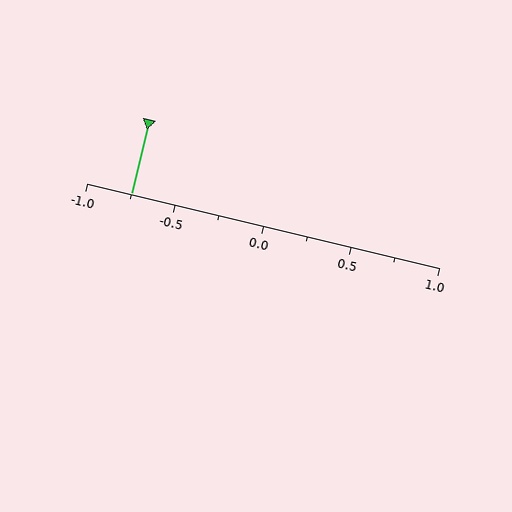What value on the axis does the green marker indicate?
The marker indicates approximately -0.75.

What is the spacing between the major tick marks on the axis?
The major ticks are spaced 0.5 apart.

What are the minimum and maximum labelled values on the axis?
The axis runs from -1.0 to 1.0.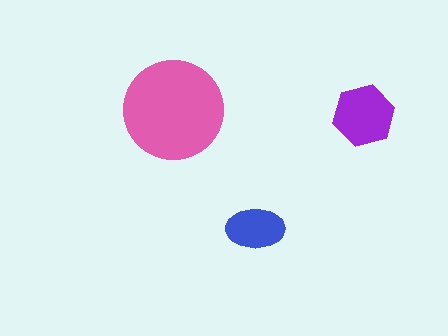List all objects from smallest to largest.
The blue ellipse, the purple hexagon, the pink circle.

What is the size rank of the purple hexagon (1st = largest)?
2nd.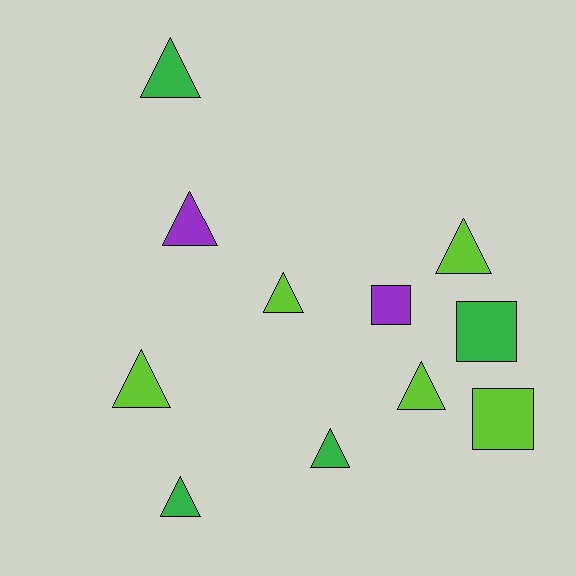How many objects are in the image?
There are 11 objects.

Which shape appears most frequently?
Triangle, with 8 objects.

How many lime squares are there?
There is 1 lime square.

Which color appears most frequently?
Lime, with 5 objects.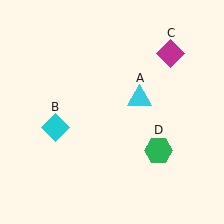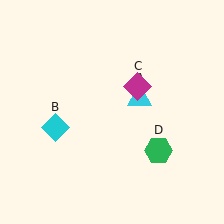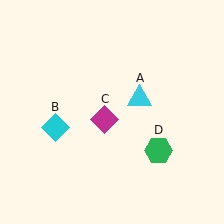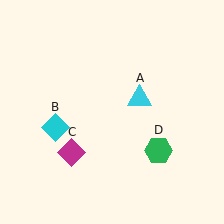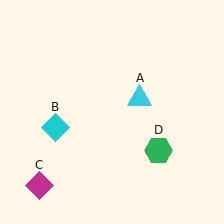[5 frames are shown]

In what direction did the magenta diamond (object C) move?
The magenta diamond (object C) moved down and to the left.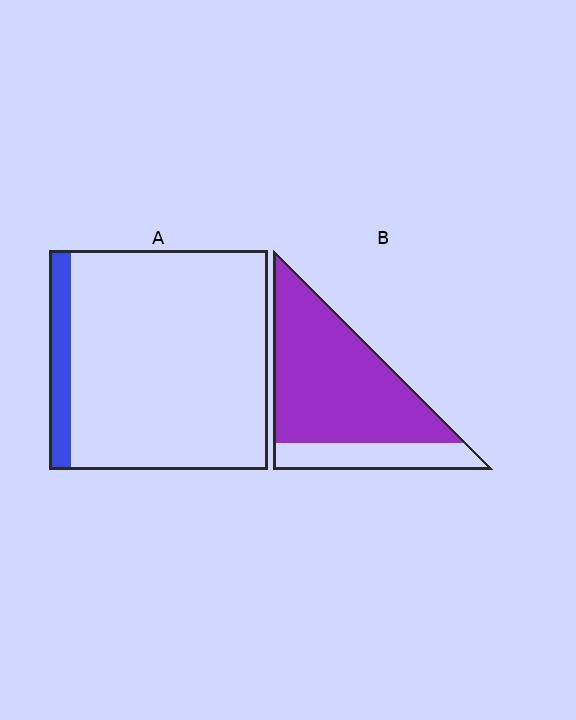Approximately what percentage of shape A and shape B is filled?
A is approximately 10% and B is approximately 75%.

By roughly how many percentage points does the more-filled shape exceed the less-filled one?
By roughly 65 percentage points (B over A).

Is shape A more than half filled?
No.